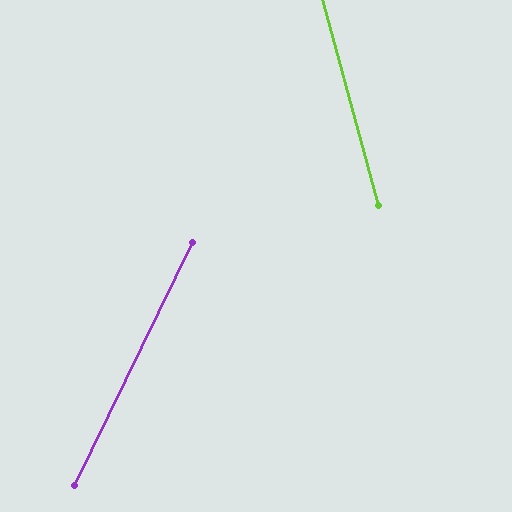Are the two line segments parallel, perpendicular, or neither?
Neither parallel nor perpendicular — they differ by about 41°.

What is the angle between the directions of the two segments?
Approximately 41 degrees.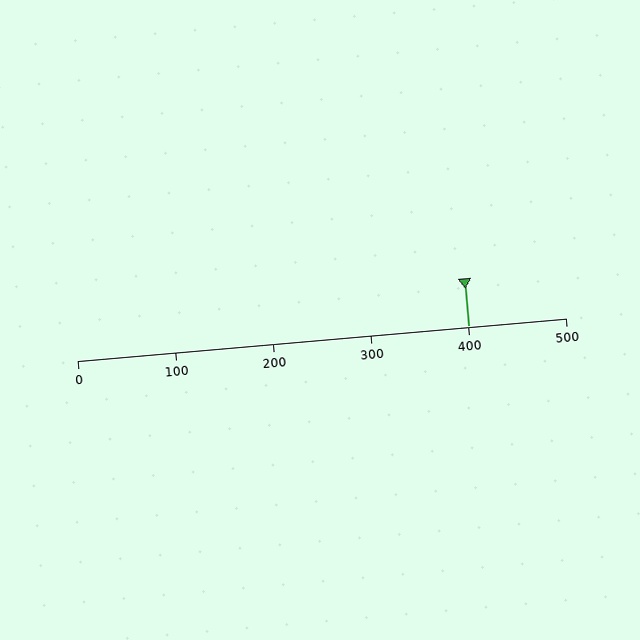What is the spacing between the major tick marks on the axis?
The major ticks are spaced 100 apart.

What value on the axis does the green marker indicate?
The marker indicates approximately 400.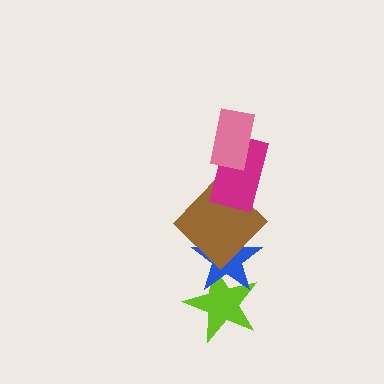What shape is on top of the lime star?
The blue star is on top of the lime star.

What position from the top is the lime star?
The lime star is 5th from the top.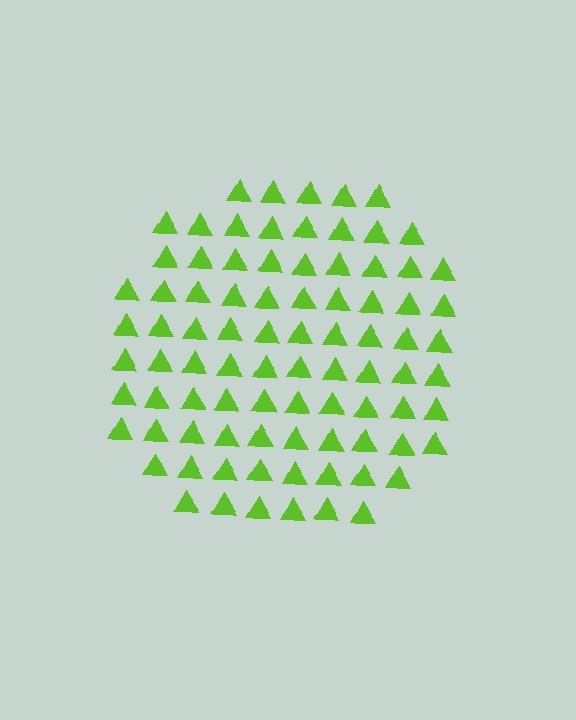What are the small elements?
The small elements are triangles.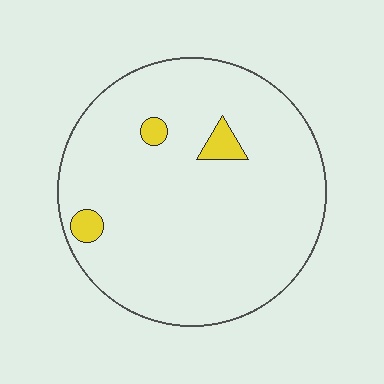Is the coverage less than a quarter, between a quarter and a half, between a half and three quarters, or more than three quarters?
Less than a quarter.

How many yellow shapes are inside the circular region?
3.